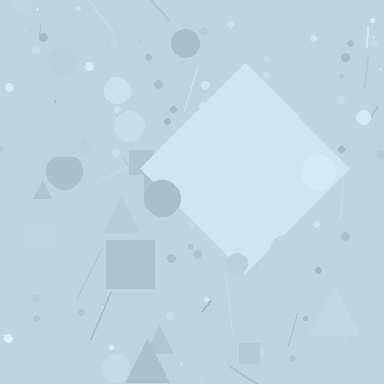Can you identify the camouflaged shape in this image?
The camouflaged shape is a diamond.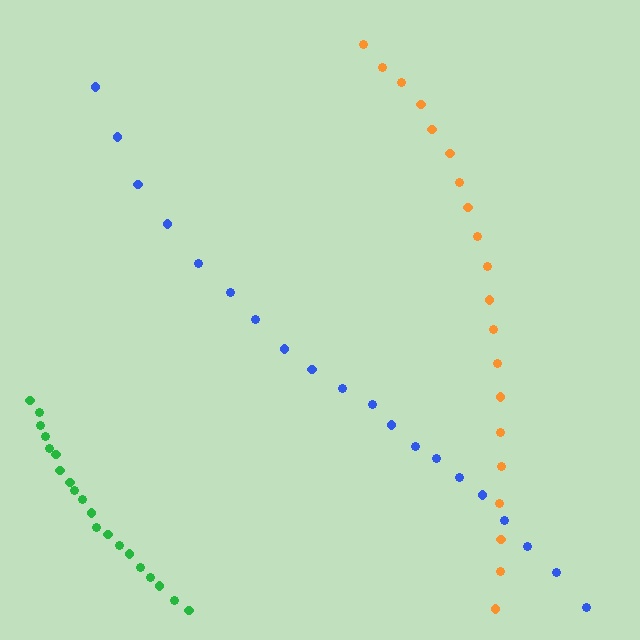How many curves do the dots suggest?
There are 3 distinct paths.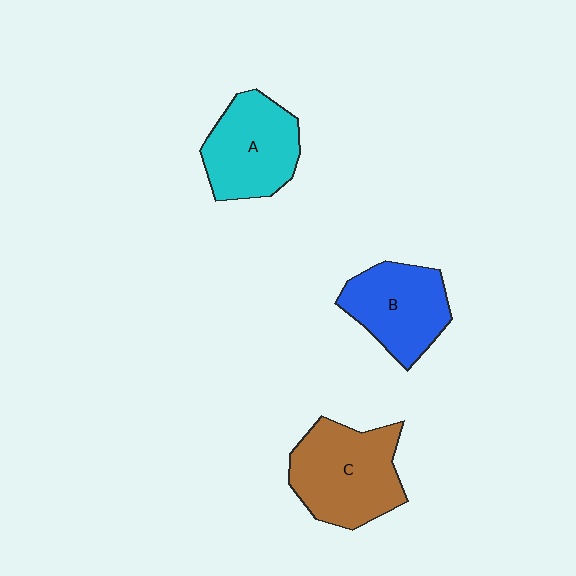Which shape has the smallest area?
Shape B (blue).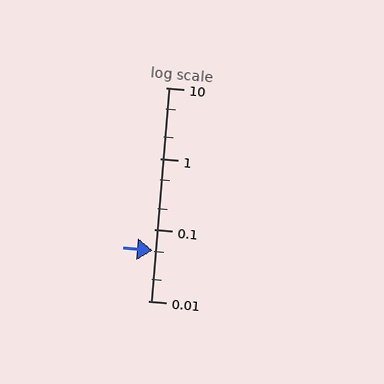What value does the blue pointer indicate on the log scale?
The pointer indicates approximately 0.051.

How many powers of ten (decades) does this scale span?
The scale spans 3 decades, from 0.01 to 10.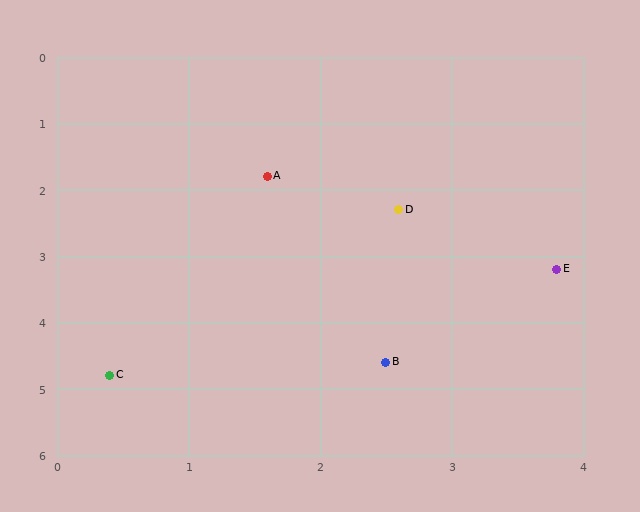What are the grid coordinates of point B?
Point B is at approximately (2.5, 4.6).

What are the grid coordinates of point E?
Point E is at approximately (3.8, 3.2).